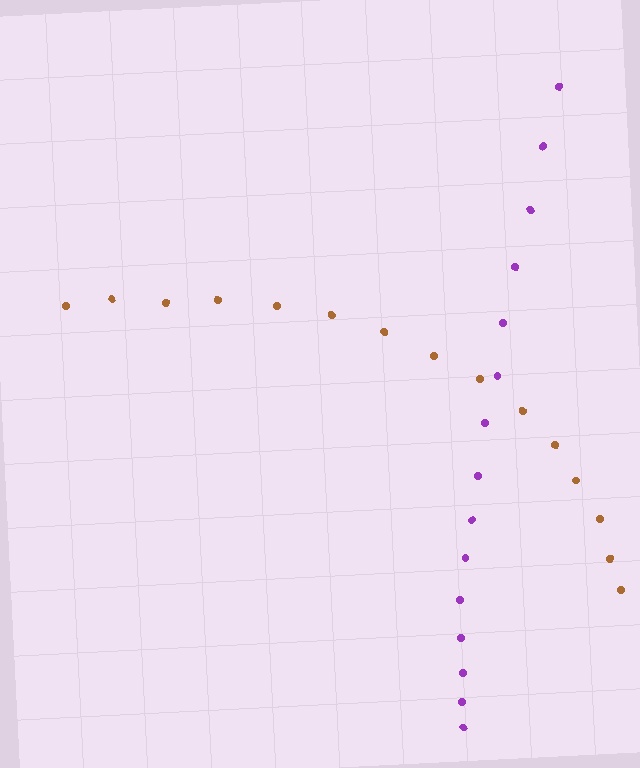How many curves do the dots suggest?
There are 2 distinct paths.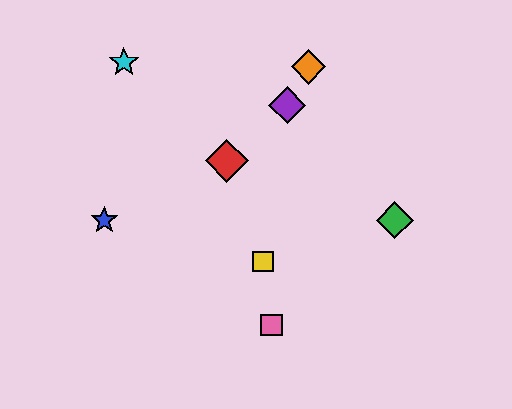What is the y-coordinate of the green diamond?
The green diamond is at y≈220.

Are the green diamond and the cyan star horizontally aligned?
No, the green diamond is at y≈220 and the cyan star is at y≈62.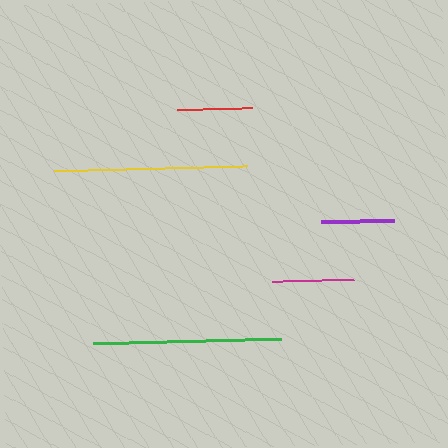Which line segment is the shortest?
The purple line is the shortest at approximately 73 pixels.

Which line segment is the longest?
The yellow line is the longest at approximately 193 pixels.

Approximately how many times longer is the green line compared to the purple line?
The green line is approximately 2.6 times the length of the purple line.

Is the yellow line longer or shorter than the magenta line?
The yellow line is longer than the magenta line.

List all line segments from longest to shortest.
From longest to shortest: yellow, green, magenta, red, purple.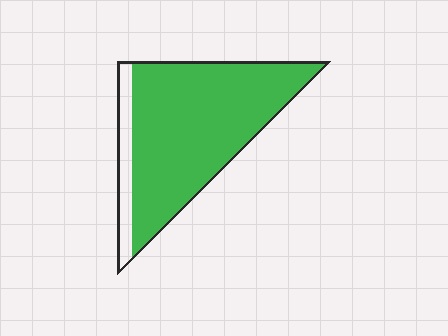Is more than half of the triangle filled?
Yes.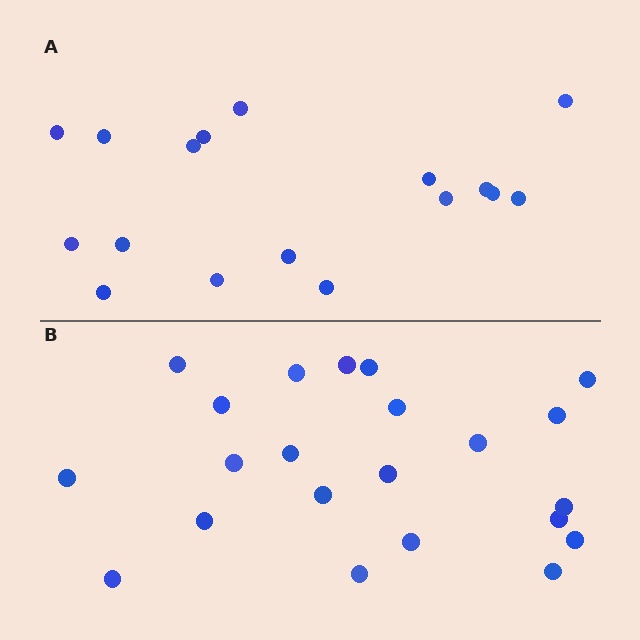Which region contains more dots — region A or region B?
Region B (the bottom region) has more dots.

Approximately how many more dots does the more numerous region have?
Region B has about 5 more dots than region A.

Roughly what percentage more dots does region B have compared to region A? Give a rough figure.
About 30% more.